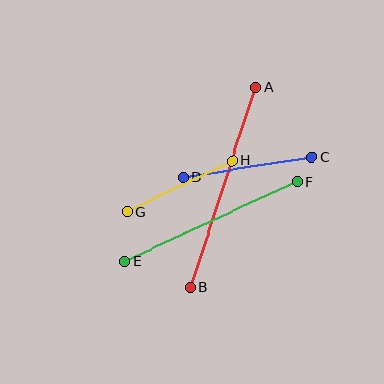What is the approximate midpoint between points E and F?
The midpoint is at approximately (211, 221) pixels.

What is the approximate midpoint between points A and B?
The midpoint is at approximately (223, 187) pixels.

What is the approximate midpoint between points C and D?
The midpoint is at approximately (247, 167) pixels.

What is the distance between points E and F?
The distance is approximately 190 pixels.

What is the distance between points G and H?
The distance is approximately 116 pixels.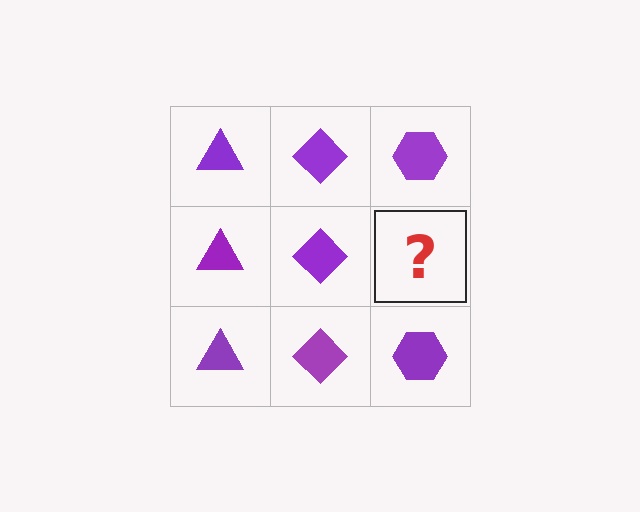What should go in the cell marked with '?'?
The missing cell should contain a purple hexagon.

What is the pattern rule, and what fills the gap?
The rule is that each column has a consistent shape. The gap should be filled with a purple hexagon.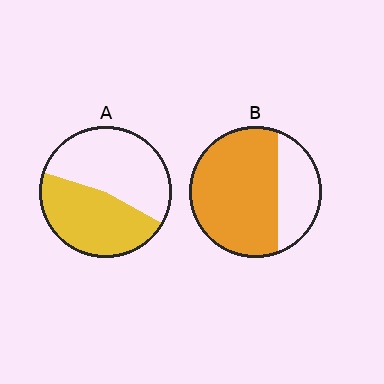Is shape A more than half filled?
Roughly half.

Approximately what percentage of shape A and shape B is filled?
A is approximately 45% and B is approximately 70%.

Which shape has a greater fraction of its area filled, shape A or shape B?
Shape B.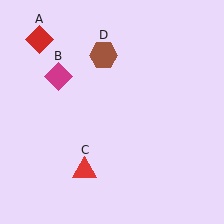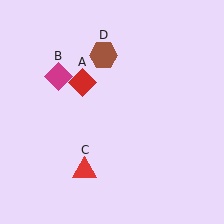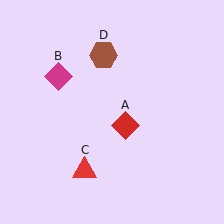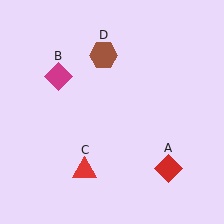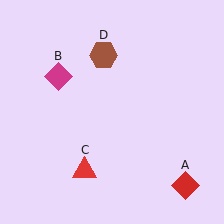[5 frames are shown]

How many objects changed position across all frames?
1 object changed position: red diamond (object A).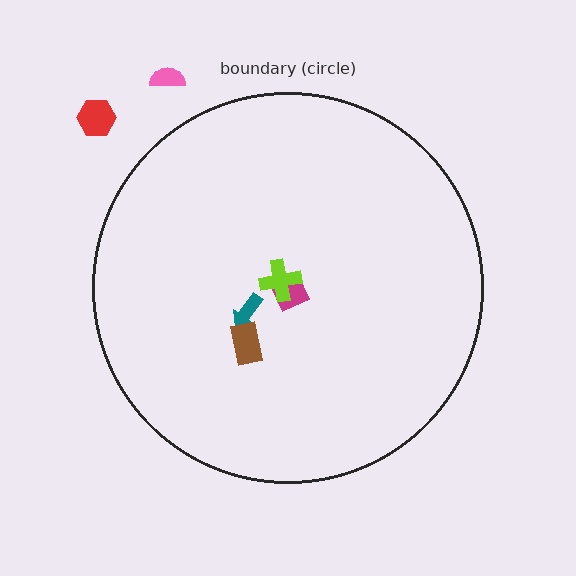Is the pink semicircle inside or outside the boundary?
Outside.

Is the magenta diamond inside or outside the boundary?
Inside.